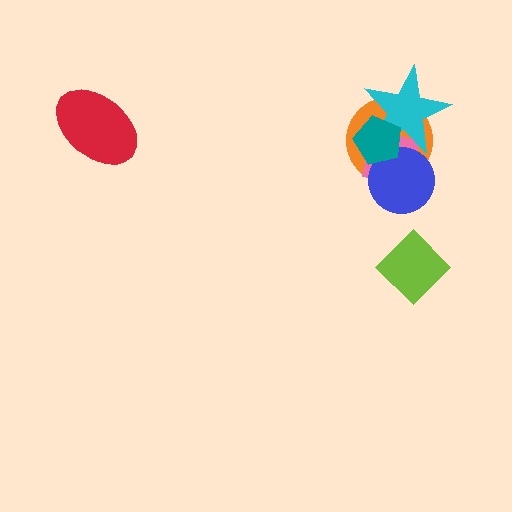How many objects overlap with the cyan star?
4 objects overlap with the cyan star.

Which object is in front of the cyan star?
The teal pentagon is in front of the cyan star.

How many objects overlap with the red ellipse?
0 objects overlap with the red ellipse.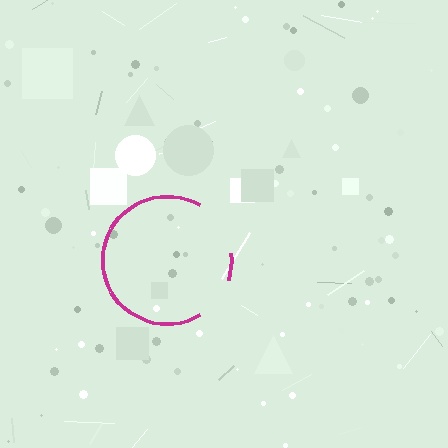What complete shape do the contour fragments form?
The contour fragments form a circle.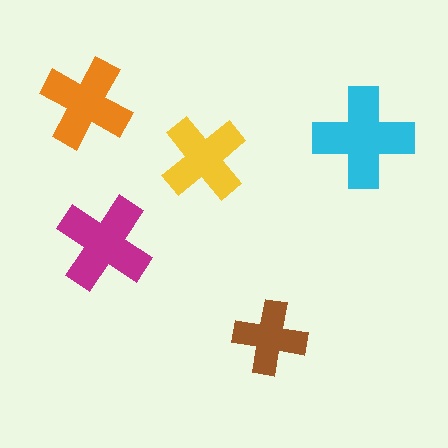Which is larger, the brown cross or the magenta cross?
The magenta one.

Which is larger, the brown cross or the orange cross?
The orange one.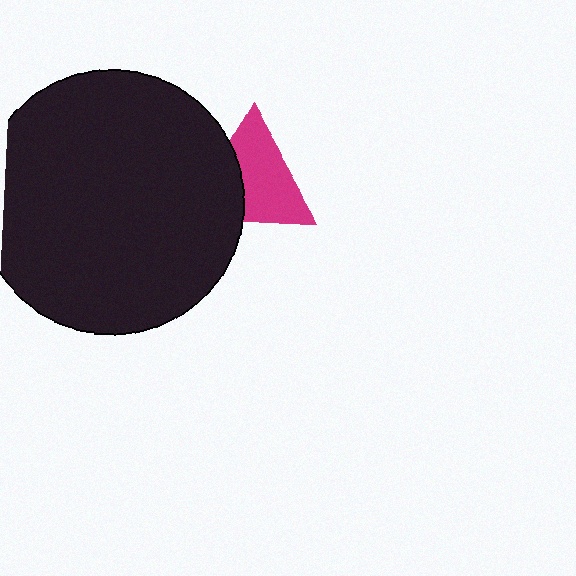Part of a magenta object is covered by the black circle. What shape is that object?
It is a triangle.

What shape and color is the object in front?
The object in front is a black circle.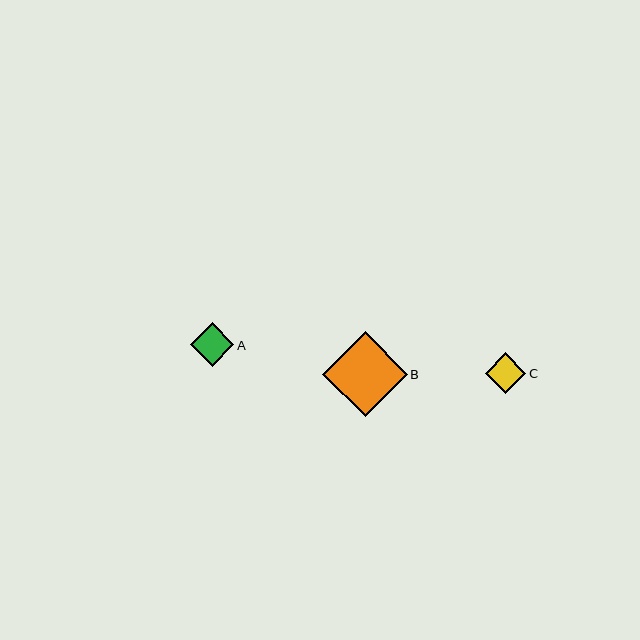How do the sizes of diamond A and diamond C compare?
Diamond A and diamond C are approximately the same size.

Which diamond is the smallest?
Diamond C is the smallest with a size of approximately 41 pixels.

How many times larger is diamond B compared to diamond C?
Diamond B is approximately 2.1 times the size of diamond C.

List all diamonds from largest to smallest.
From largest to smallest: B, A, C.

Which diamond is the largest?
Diamond B is the largest with a size of approximately 85 pixels.